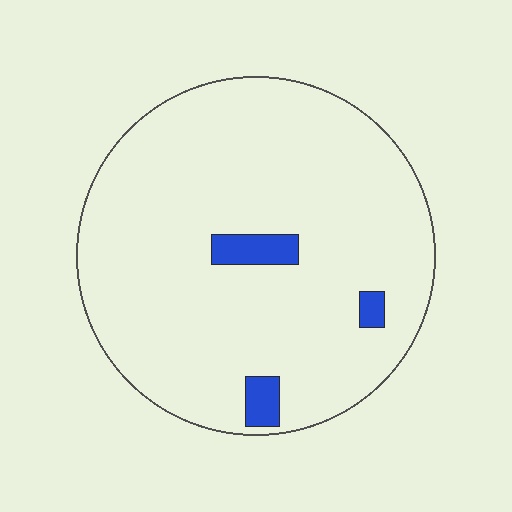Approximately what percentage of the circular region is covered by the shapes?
Approximately 5%.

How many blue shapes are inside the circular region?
3.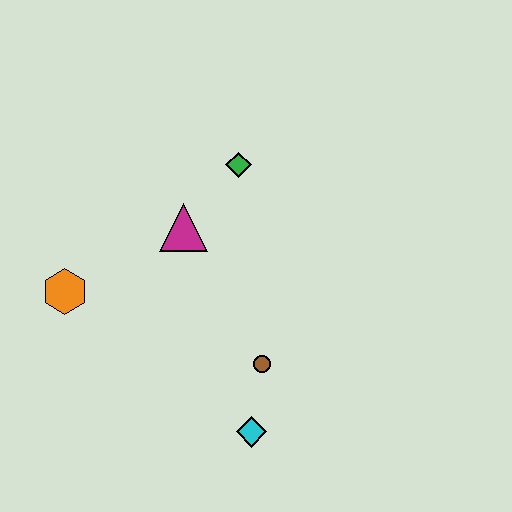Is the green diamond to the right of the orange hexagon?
Yes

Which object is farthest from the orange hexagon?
The cyan diamond is farthest from the orange hexagon.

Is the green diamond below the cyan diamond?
No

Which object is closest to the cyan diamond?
The brown circle is closest to the cyan diamond.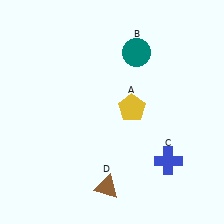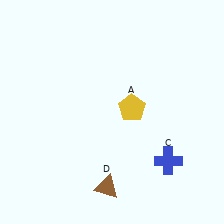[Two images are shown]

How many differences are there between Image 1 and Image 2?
There is 1 difference between the two images.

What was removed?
The teal circle (B) was removed in Image 2.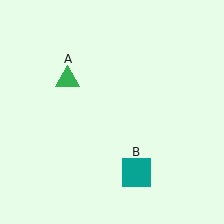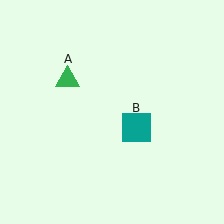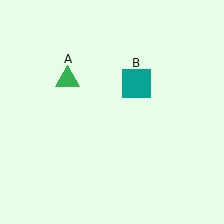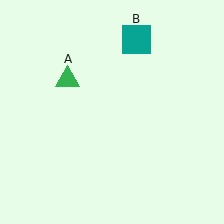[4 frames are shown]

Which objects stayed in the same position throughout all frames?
Green triangle (object A) remained stationary.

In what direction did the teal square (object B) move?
The teal square (object B) moved up.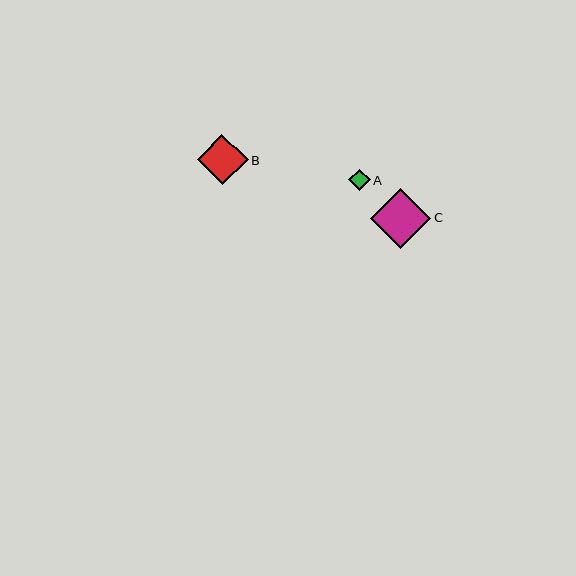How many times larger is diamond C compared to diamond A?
Diamond C is approximately 2.8 times the size of diamond A.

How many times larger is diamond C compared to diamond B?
Diamond C is approximately 1.2 times the size of diamond B.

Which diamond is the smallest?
Diamond A is the smallest with a size of approximately 22 pixels.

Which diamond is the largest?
Diamond C is the largest with a size of approximately 60 pixels.